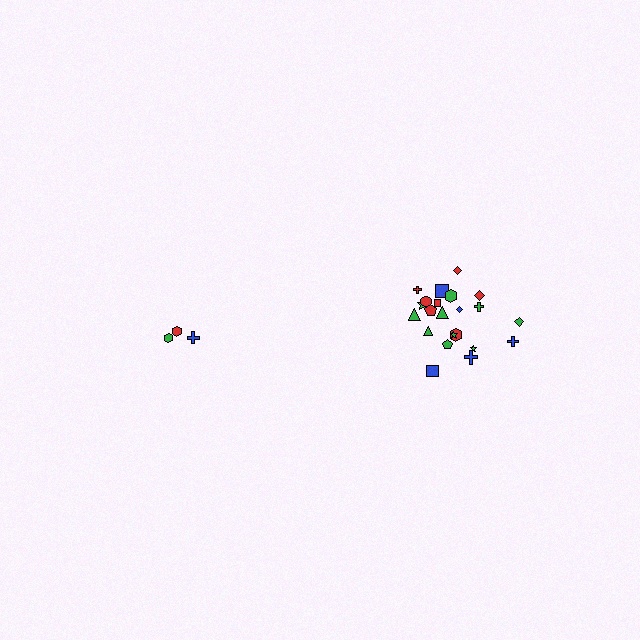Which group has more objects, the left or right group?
The right group.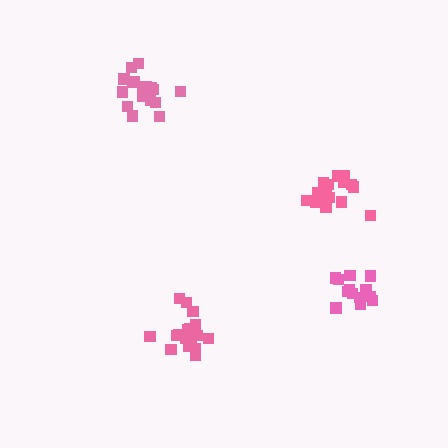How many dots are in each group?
Group 1: 18 dots, Group 2: 13 dots, Group 3: 18 dots, Group 4: 15 dots (64 total).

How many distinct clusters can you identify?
There are 4 distinct clusters.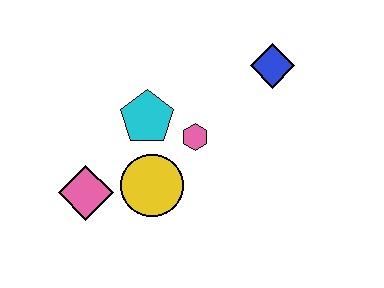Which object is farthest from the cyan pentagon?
The blue diamond is farthest from the cyan pentagon.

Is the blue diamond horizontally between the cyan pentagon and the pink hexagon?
No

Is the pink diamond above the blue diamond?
No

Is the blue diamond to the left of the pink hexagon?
No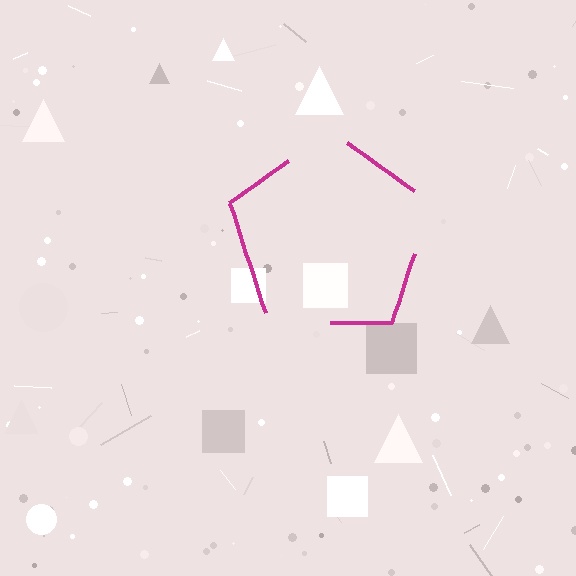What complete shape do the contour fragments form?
The contour fragments form a pentagon.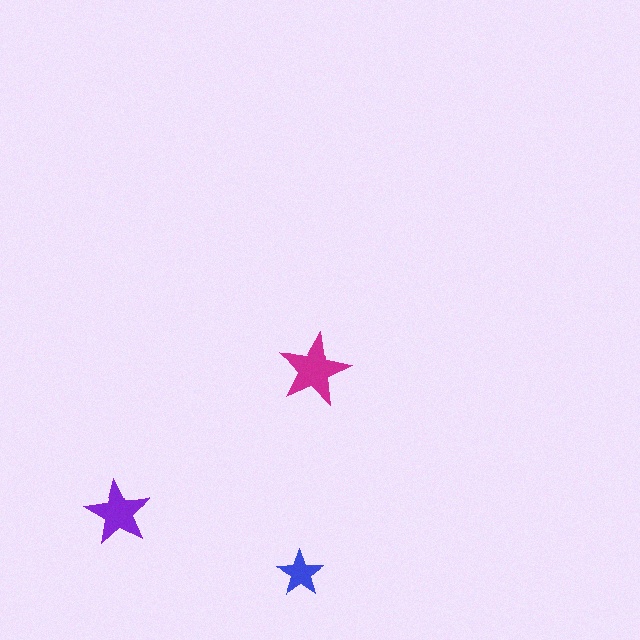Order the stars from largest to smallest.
the magenta one, the purple one, the blue one.